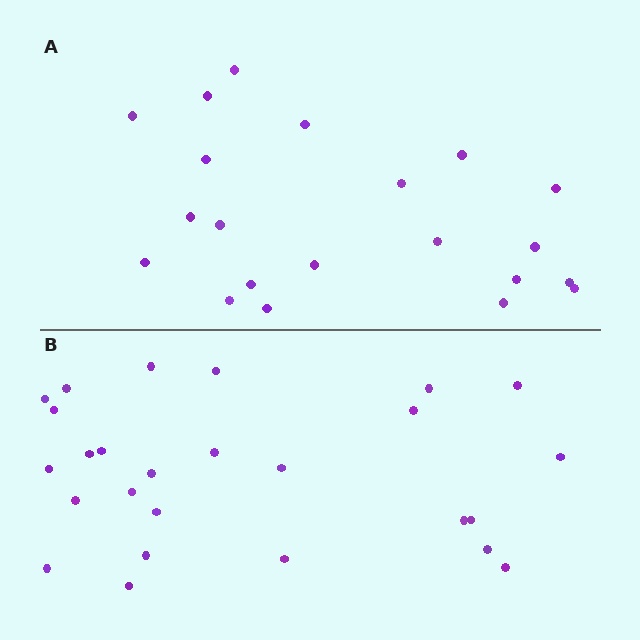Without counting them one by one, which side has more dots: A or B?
Region B (the bottom region) has more dots.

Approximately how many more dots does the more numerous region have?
Region B has about 5 more dots than region A.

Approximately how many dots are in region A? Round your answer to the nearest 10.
About 20 dots. (The exact count is 21, which rounds to 20.)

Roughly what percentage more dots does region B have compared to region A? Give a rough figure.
About 25% more.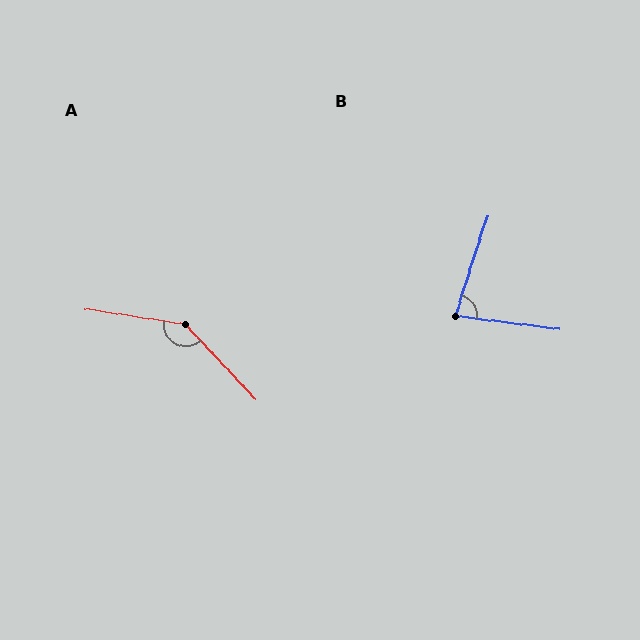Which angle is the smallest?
B, at approximately 79 degrees.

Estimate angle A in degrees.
Approximately 142 degrees.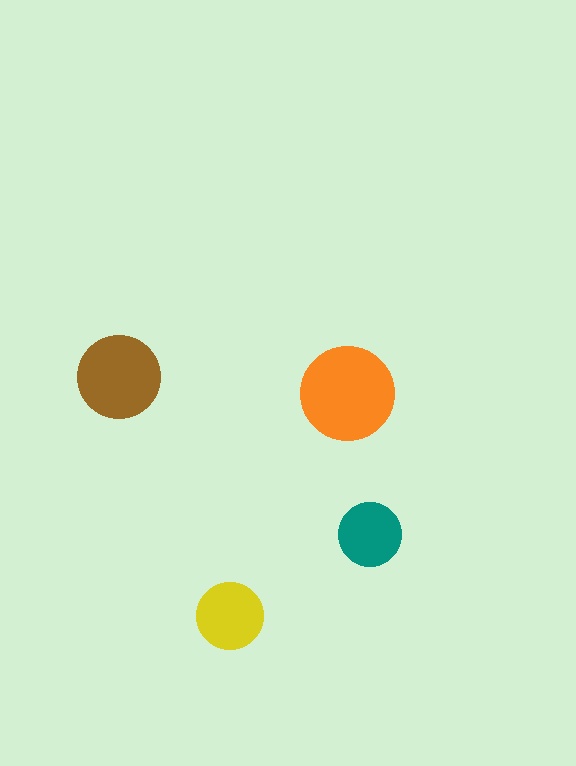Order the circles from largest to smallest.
the orange one, the brown one, the yellow one, the teal one.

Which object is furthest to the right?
The teal circle is rightmost.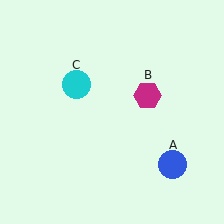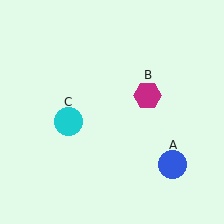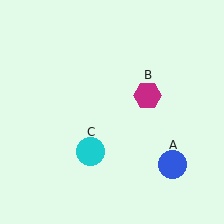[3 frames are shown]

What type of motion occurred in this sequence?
The cyan circle (object C) rotated counterclockwise around the center of the scene.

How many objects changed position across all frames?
1 object changed position: cyan circle (object C).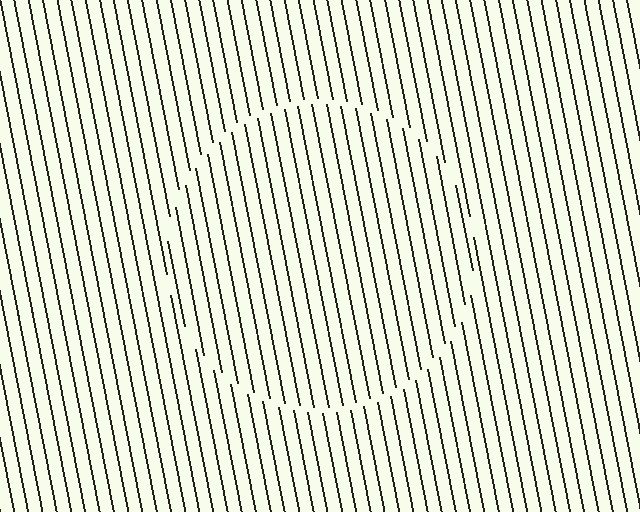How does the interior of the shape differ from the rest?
The interior of the shape contains the same grating, shifted by half a period — the contour is defined by the phase discontinuity where line-ends from the inner and outer gratings abut.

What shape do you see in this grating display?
An illusory circle. The interior of the shape contains the same grating, shifted by half a period — the contour is defined by the phase discontinuity where line-ends from the inner and outer gratings abut.